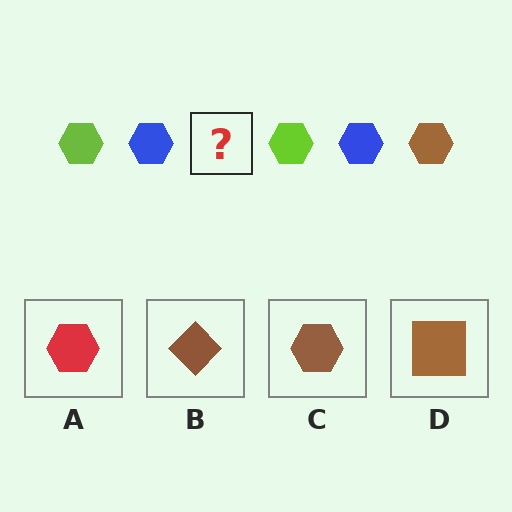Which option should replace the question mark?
Option C.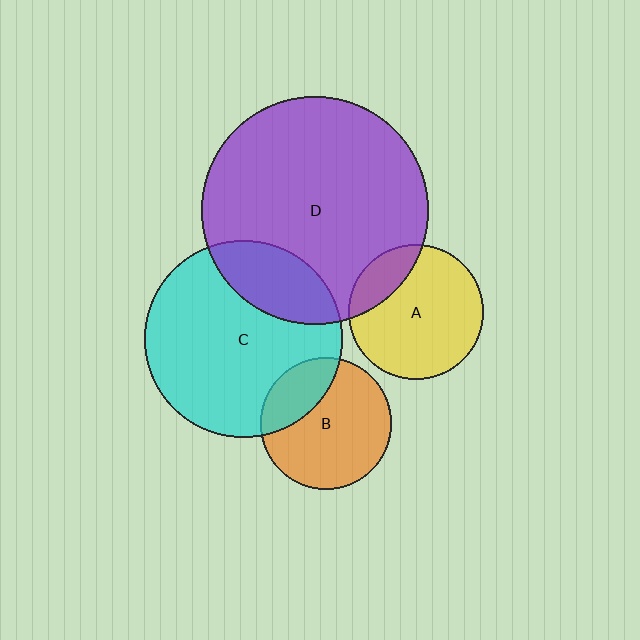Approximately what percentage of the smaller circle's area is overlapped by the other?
Approximately 25%.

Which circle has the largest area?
Circle D (purple).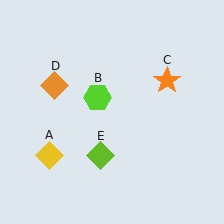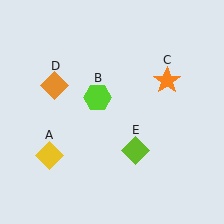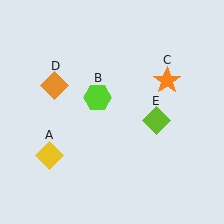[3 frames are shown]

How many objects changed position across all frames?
1 object changed position: lime diamond (object E).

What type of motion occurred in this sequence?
The lime diamond (object E) rotated counterclockwise around the center of the scene.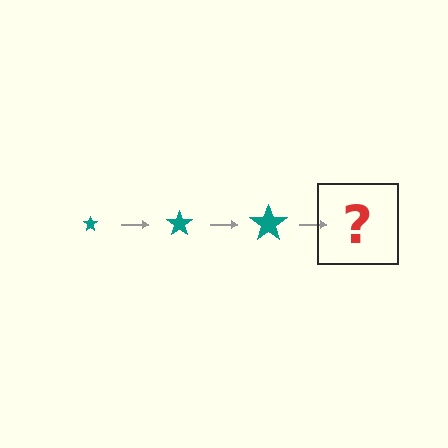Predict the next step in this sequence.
The next step is a teal star, larger than the previous one.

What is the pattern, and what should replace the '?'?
The pattern is that the star gets progressively larger each step. The '?' should be a teal star, larger than the previous one.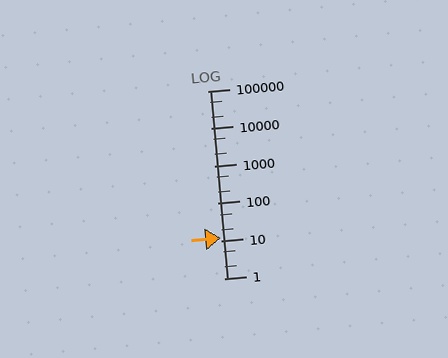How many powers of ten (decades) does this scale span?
The scale spans 5 decades, from 1 to 100000.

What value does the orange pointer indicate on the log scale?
The pointer indicates approximately 12.